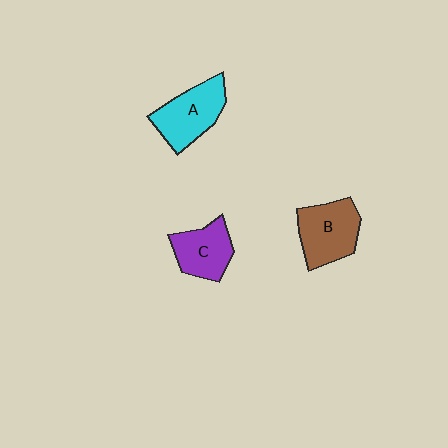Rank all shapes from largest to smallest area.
From largest to smallest: B (brown), A (cyan), C (purple).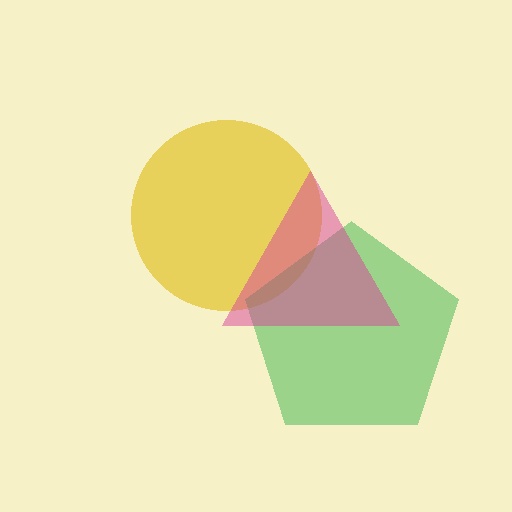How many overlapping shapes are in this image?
There are 3 overlapping shapes in the image.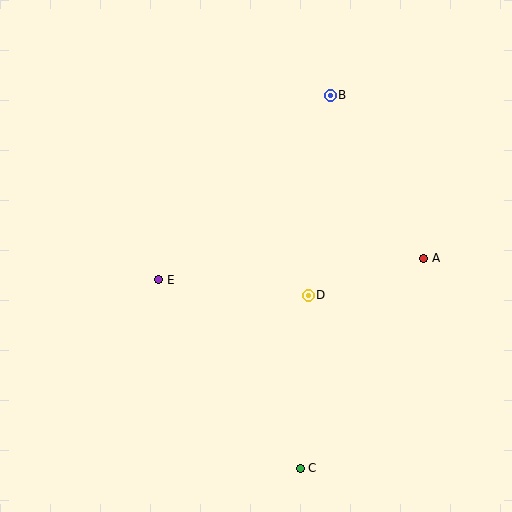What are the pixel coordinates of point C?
Point C is at (300, 468).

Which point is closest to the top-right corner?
Point B is closest to the top-right corner.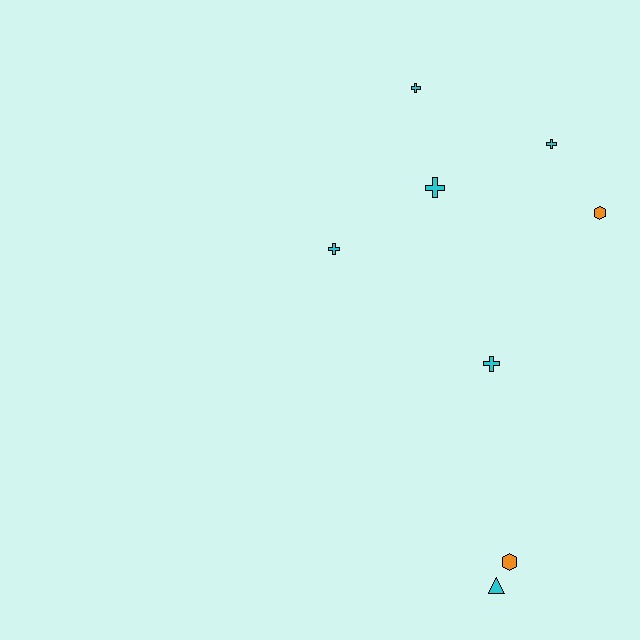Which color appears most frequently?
Cyan, with 6 objects.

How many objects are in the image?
There are 8 objects.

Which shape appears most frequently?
Cross, with 5 objects.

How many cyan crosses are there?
There are 5 cyan crosses.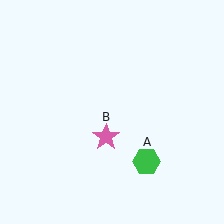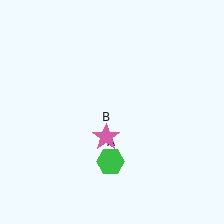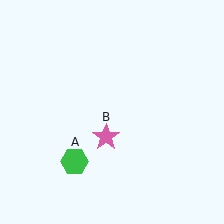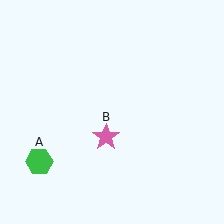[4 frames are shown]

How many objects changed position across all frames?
1 object changed position: green hexagon (object A).